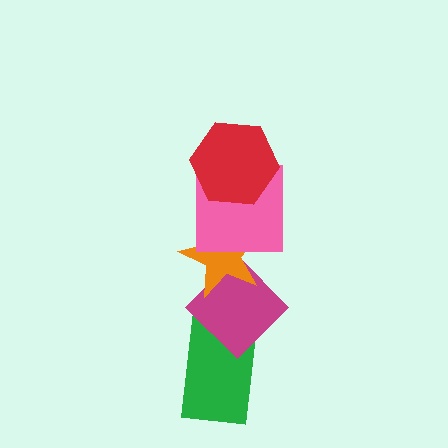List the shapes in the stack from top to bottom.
From top to bottom: the red hexagon, the pink square, the orange star, the magenta diamond, the green rectangle.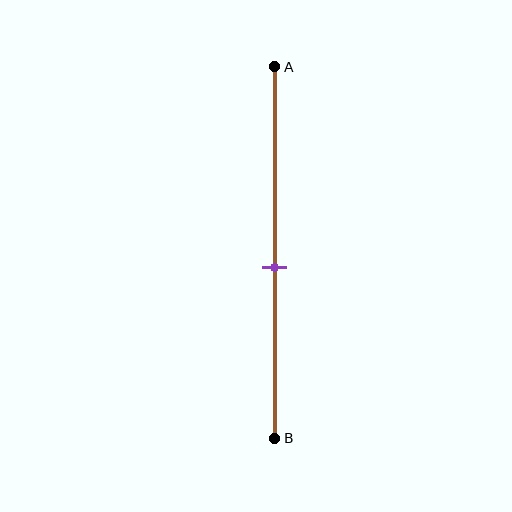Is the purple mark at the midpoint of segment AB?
No, the mark is at about 55% from A, not at the 50% midpoint.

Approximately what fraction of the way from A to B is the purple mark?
The purple mark is approximately 55% of the way from A to B.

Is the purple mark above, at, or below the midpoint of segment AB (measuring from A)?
The purple mark is below the midpoint of segment AB.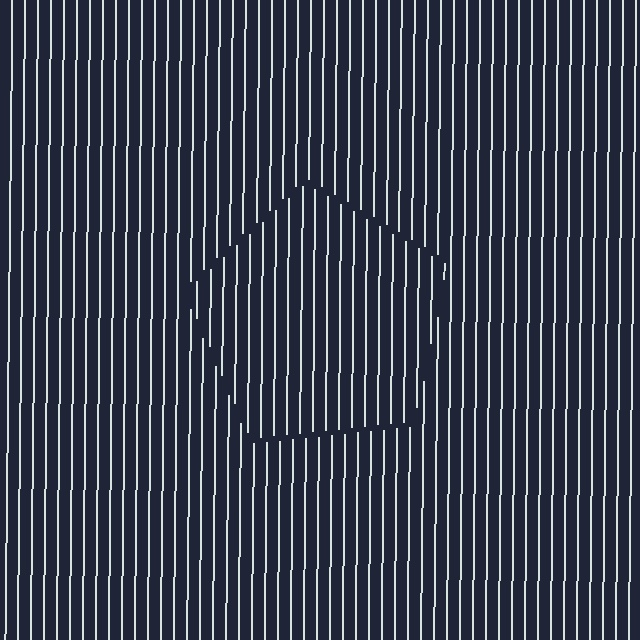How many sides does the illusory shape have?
5 sides — the line-ends trace a pentagon.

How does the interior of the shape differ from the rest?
The interior of the shape contains the same grating, shifted by half a period — the contour is defined by the phase discontinuity where line-ends from the inner and outer gratings abut.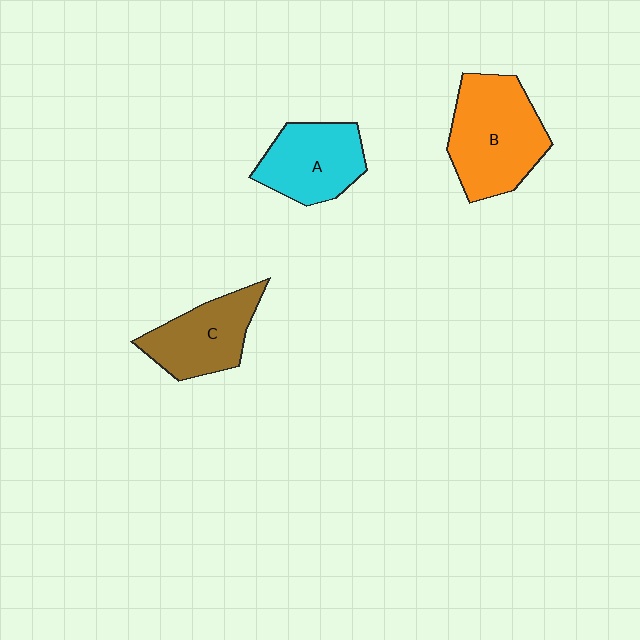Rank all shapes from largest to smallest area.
From largest to smallest: B (orange), A (cyan), C (brown).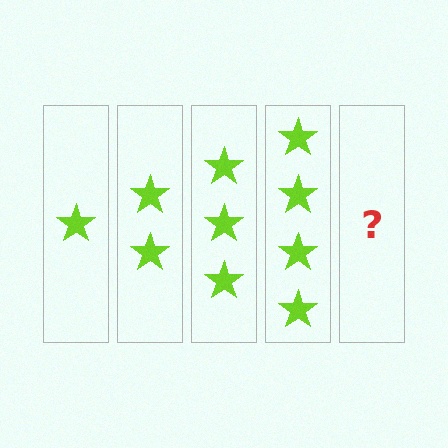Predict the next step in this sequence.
The next step is 5 stars.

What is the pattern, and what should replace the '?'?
The pattern is that each step adds one more star. The '?' should be 5 stars.